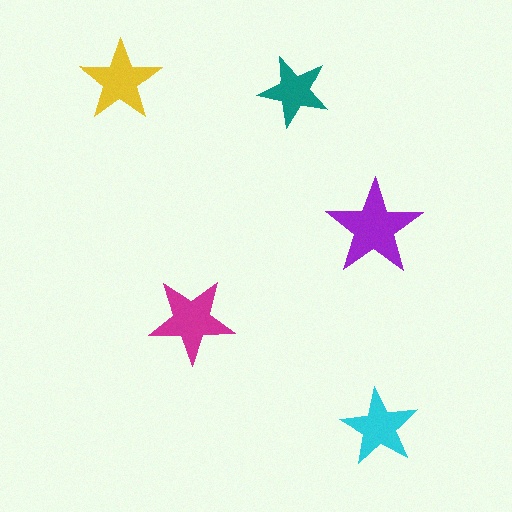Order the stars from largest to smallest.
the purple one, the magenta one, the yellow one, the cyan one, the teal one.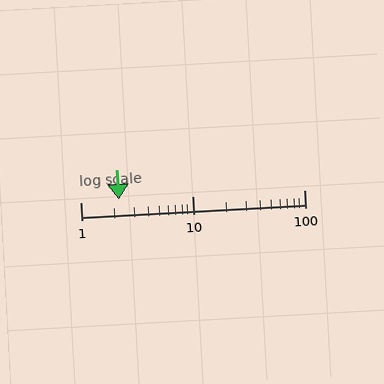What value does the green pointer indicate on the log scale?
The pointer indicates approximately 2.2.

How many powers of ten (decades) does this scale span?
The scale spans 2 decades, from 1 to 100.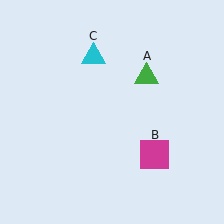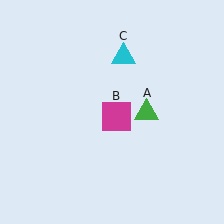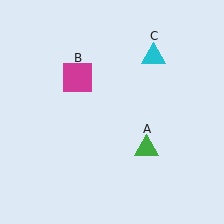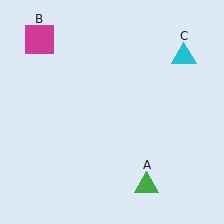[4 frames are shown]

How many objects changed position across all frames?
3 objects changed position: green triangle (object A), magenta square (object B), cyan triangle (object C).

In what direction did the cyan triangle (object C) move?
The cyan triangle (object C) moved right.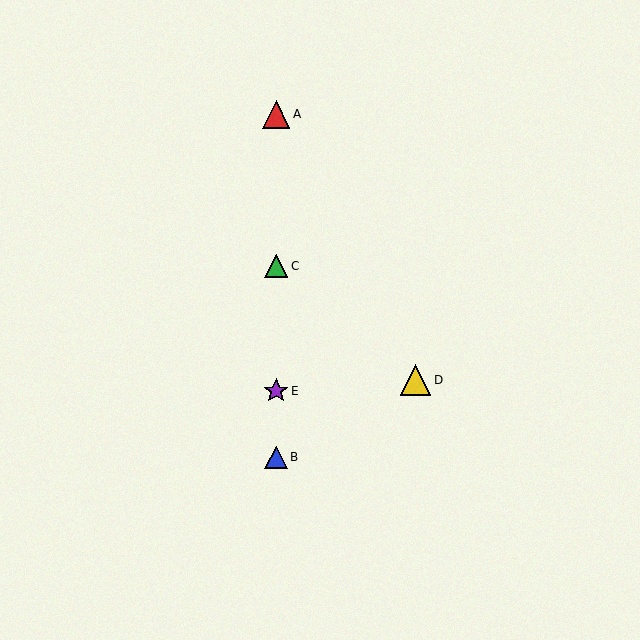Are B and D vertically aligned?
No, B is at x≈276 and D is at x≈416.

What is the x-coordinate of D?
Object D is at x≈416.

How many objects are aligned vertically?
4 objects (A, B, C, E) are aligned vertically.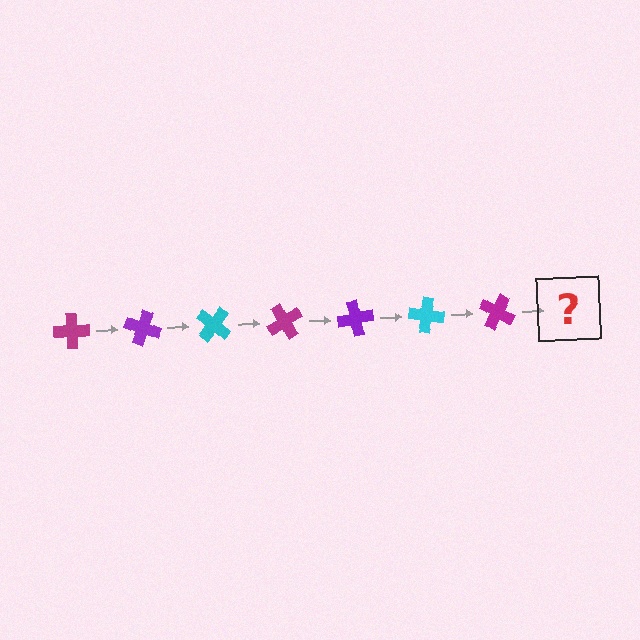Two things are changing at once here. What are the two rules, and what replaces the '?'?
The two rules are that it rotates 20 degrees each step and the color cycles through magenta, purple, and cyan. The '?' should be a purple cross, rotated 140 degrees from the start.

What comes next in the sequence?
The next element should be a purple cross, rotated 140 degrees from the start.